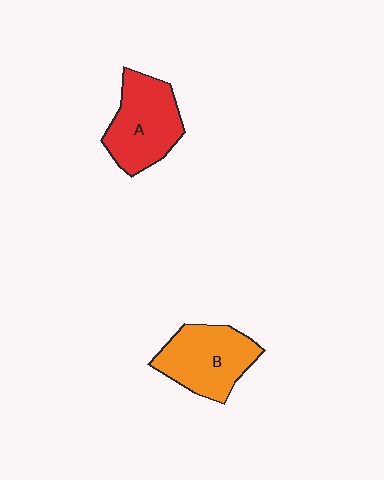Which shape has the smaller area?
Shape B (orange).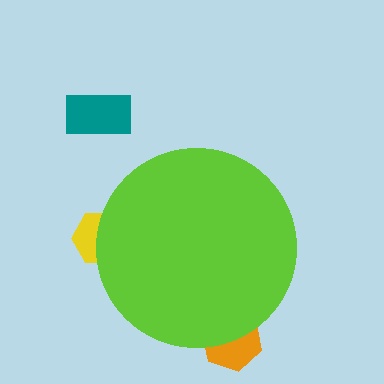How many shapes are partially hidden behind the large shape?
2 shapes are partially hidden.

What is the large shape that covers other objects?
A lime circle.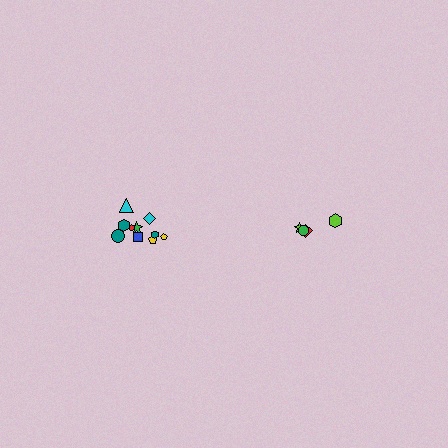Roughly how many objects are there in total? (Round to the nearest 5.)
Roughly 15 objects in total.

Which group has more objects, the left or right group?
The left group.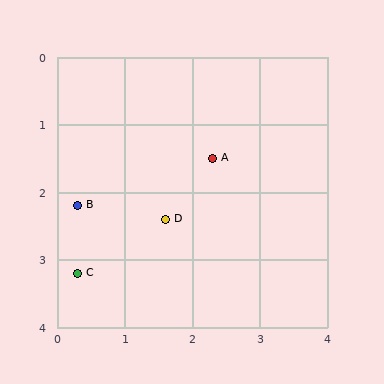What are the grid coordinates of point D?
Point D is at approximately (1.6, 2.4).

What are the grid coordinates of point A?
Point A is at approximately (2.3, 1.5).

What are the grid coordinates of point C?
Point C is at approximately (0.3, 3.2).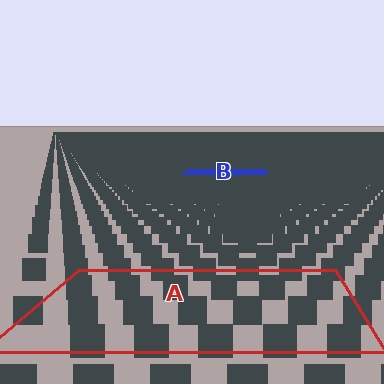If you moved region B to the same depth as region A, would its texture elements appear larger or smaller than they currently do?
They would appear larger. At a closer depth, the same texture elements are projected at a bigger on-screen size.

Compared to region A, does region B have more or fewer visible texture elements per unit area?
Region B has more texture elements per unit area — they are packed more densely because it is farther away.